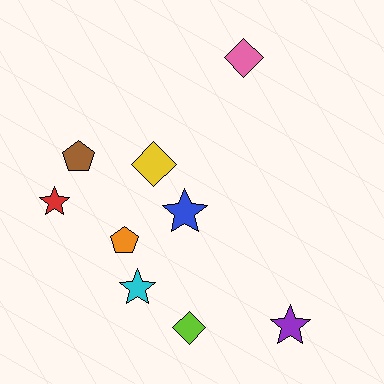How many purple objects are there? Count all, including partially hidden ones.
There is 1 purple object.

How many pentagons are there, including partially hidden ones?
There are 2 pentagons.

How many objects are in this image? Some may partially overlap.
There are 9 objects.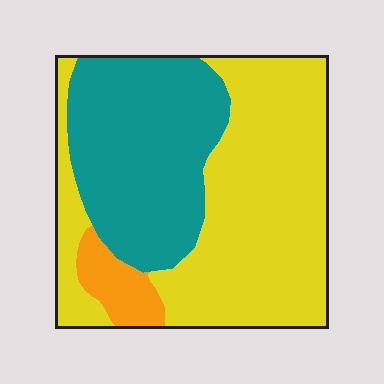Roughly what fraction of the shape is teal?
Teal covers 37% of the shape.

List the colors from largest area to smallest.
From largest to smallest: yellow, teal, orange.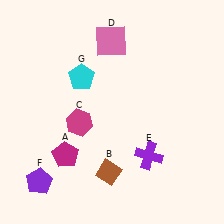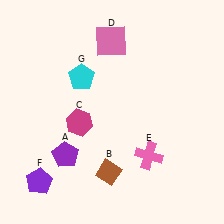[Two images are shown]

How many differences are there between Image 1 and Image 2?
There are 2 differences between the two images.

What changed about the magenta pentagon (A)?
In Image 1, A is magenta. In Image 2, it changed to purple.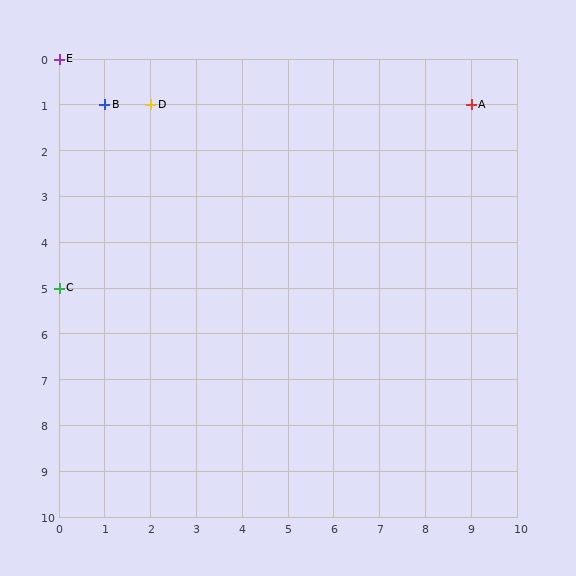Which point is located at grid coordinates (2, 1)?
Point D is at (2, 1).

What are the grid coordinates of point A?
Point A is at grid coordinates (9, 1).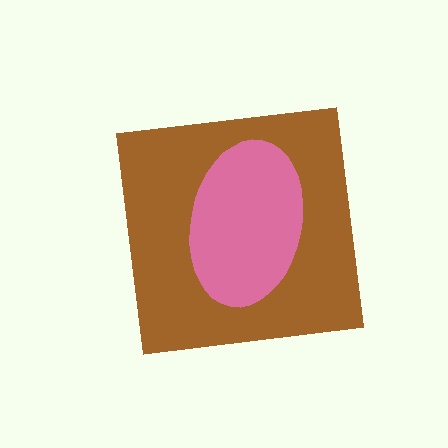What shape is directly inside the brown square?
The pink ellipse.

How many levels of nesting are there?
2.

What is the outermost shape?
The brown square.